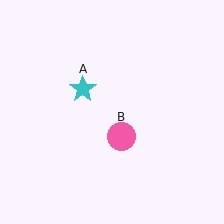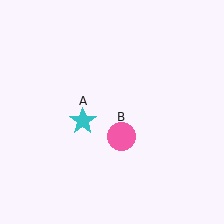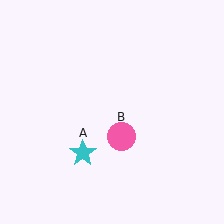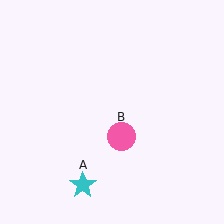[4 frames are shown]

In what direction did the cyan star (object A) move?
The cyan star (object A) moved down.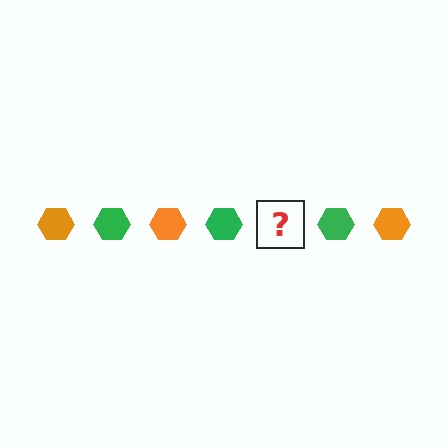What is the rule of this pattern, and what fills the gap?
The rule is that the pattern cycles through orange, green hexagons. The gap should be filled with an orange hexagon.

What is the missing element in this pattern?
The missing element is an orange hexagon.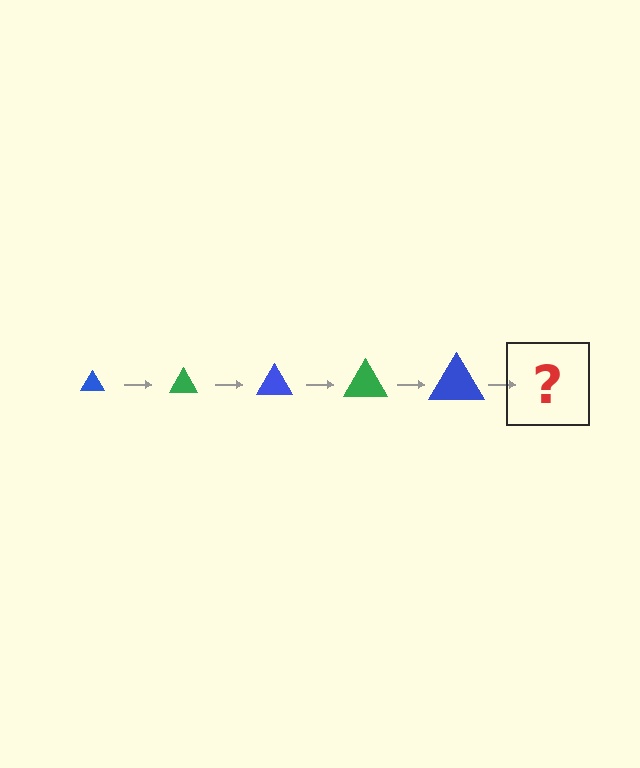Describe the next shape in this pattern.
It should be a green triangle, larger than the previous one.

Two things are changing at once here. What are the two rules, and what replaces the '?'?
The two rules are that the triangle grows larger each step and the color cycles through blue and green. The '?' should be a green triangle, larger than the previous one.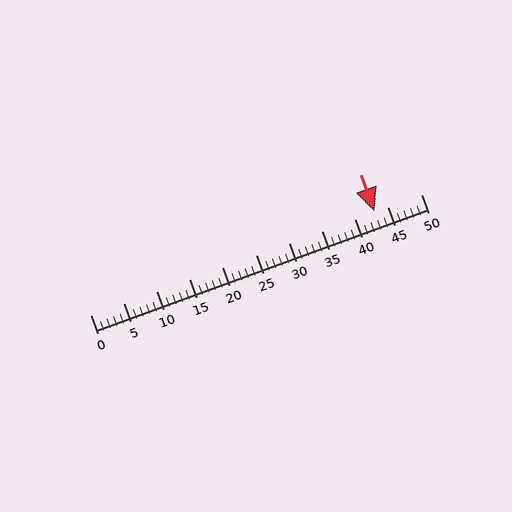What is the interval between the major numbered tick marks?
The major tick marks are spaced 5 units apart.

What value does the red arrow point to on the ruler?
The red arrow points to approximately 43.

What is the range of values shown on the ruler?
The ruler shows values from 0 to 50.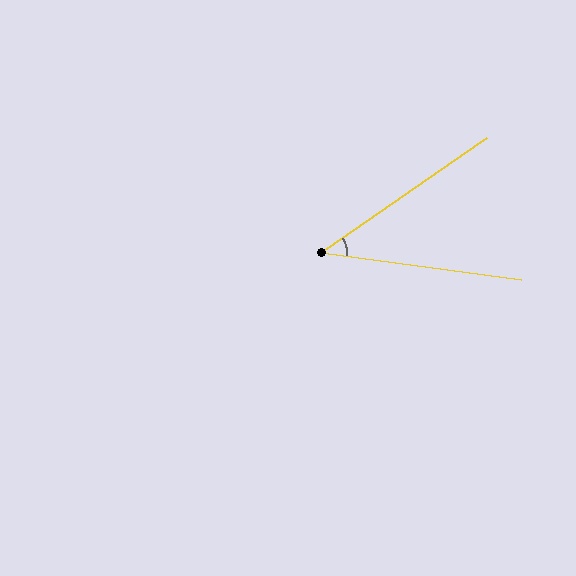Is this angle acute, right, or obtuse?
It is acute.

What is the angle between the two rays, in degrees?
Approximately 42 degrees.